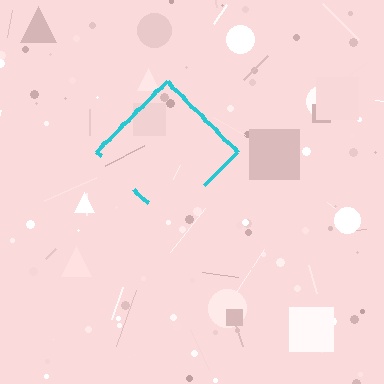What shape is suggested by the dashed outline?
The dashed outline suggests a diamond.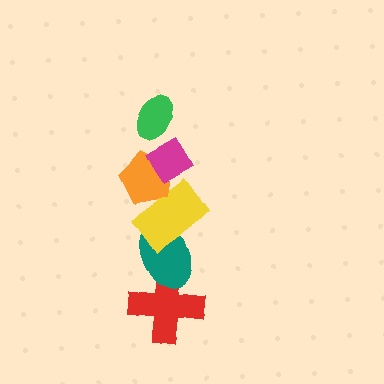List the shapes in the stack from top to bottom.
From top to bottom: the green ellipse, the magenta diamond, the orange pentagon, the yellow rectangle, the teal ellipse, the red cross.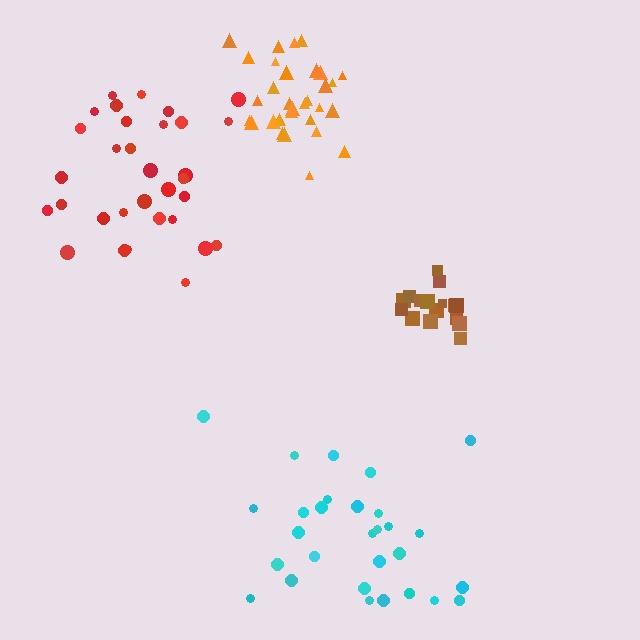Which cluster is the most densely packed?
Brown.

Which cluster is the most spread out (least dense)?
Cyan.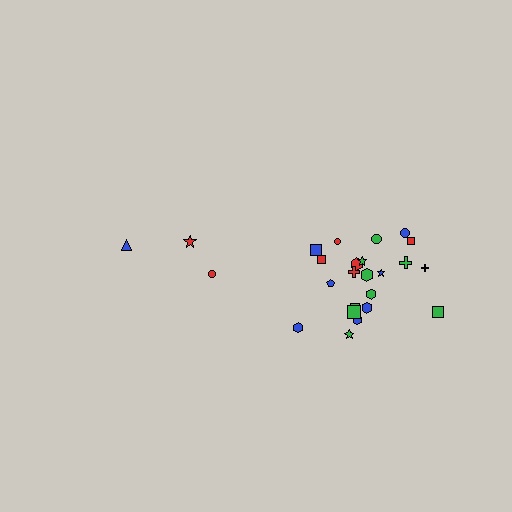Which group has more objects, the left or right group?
The right group.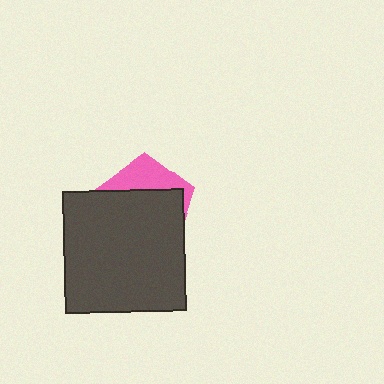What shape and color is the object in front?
The object in front is a dark gray square.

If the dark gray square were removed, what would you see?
You would see the complete pink pentagon.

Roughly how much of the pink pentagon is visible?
A small part of it is visible (roughly 30%).